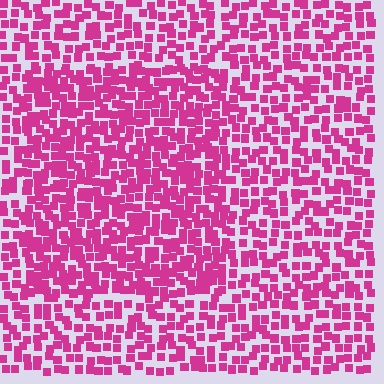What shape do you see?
I see a rectangle.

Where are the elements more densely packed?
The elements are more densely packed inside the rectangle boundary.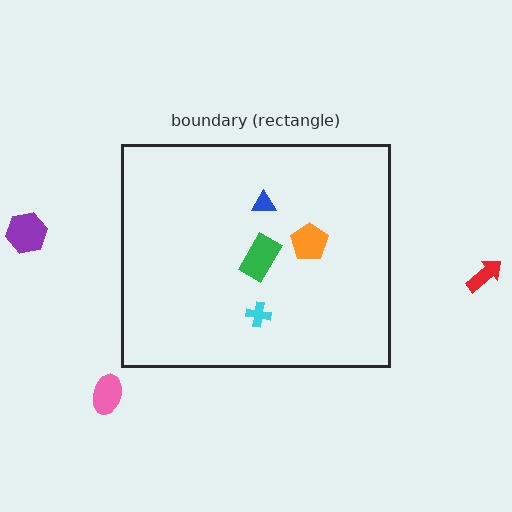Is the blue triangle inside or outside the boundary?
Inside.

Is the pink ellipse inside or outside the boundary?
Outside.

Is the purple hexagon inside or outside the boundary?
Outside.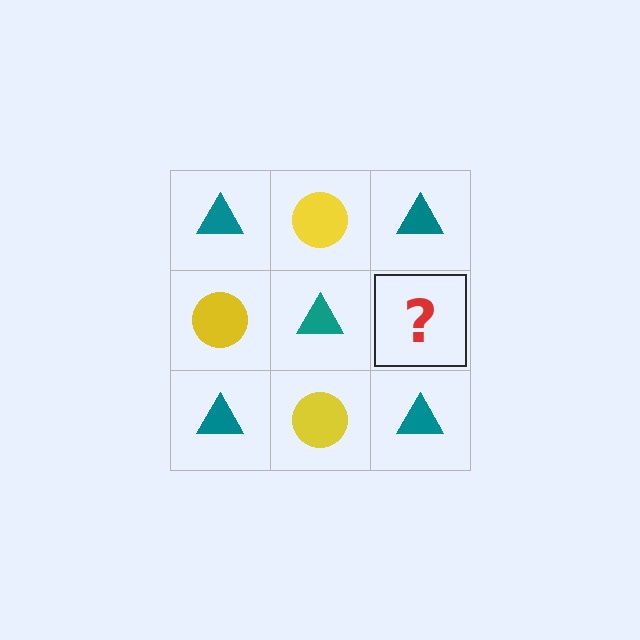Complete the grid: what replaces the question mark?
The question mark should be replaced with a yellow circle.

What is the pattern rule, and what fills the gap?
The rule is that it alternates teal triangle and yellow circle in a checkerboard pattern. The gap should be filled with a yellow circle.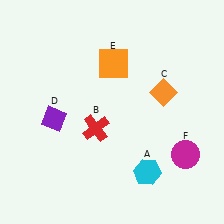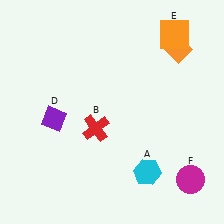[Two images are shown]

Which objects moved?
The objects that moved are: the orange diamond (C), the orange square (E), the magenta circle (F).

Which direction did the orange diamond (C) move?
The orange diamond (C) moved up.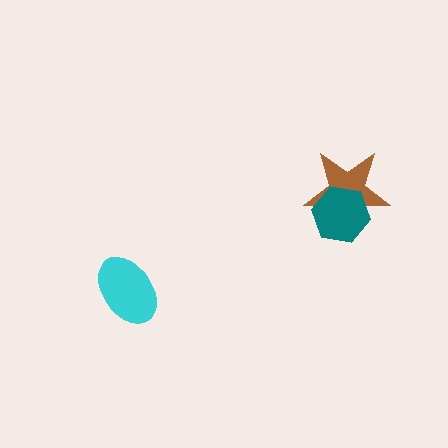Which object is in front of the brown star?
The teal hexagon is in front of the brown star.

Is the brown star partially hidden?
Yes, it is partially covered by another shape.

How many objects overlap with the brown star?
1 object overlaps with the brown star.